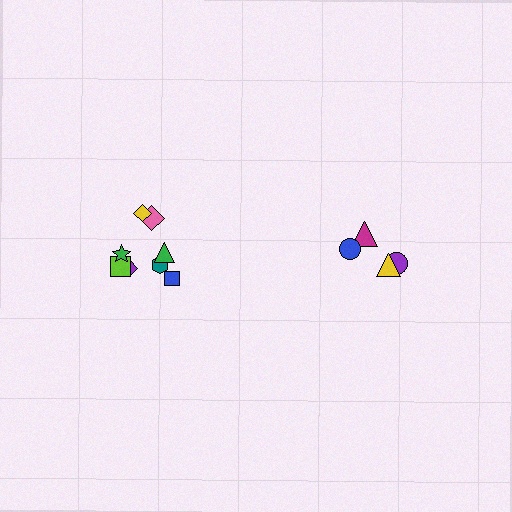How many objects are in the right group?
There are 4 objects.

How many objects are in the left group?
There are 8 objects.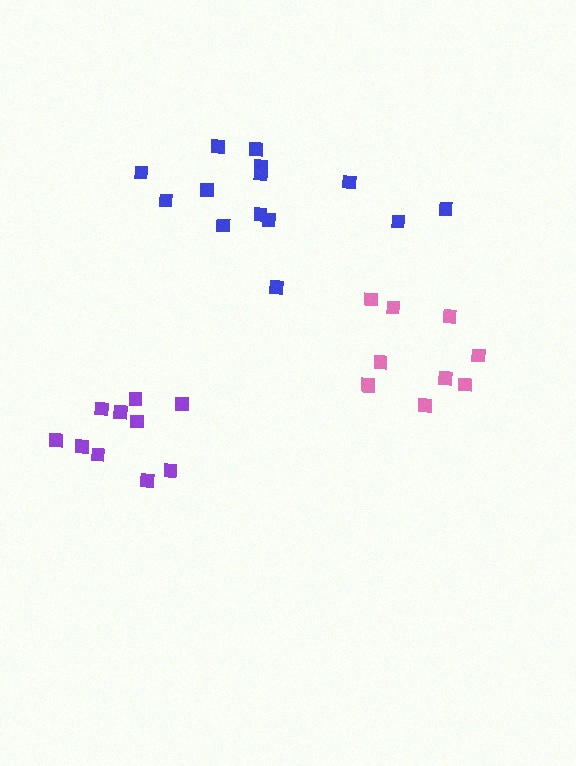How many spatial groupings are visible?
There are 3 spatial groupings.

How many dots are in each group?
Group 1: 10 dots, Group 2: 10 dots, Group 3: 14 dots (34 total).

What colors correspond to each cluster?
The clusters are colored: purple, pink, blue.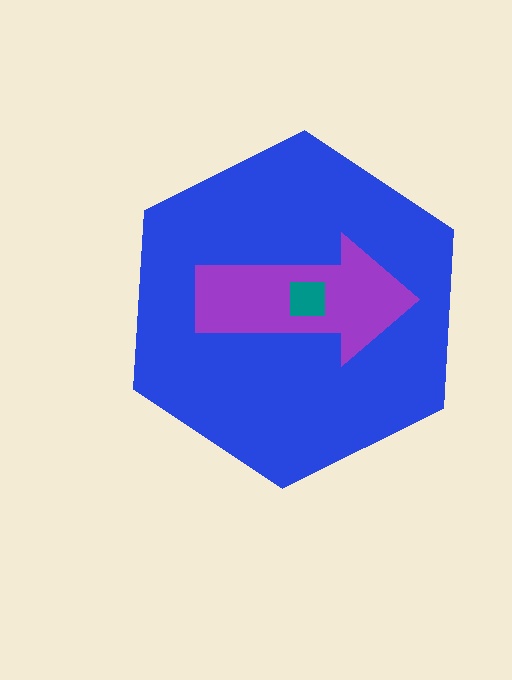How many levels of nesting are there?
3.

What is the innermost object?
The teal square.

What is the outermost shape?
The blue hexagon.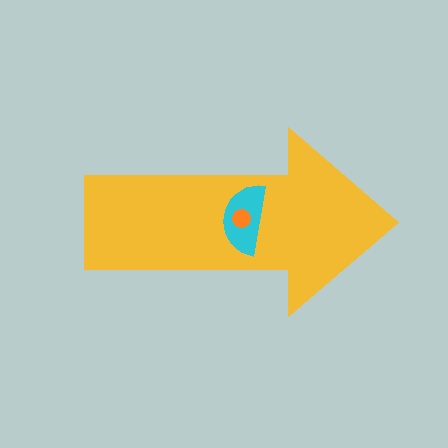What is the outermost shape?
The yellow arrow.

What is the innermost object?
The orange circle.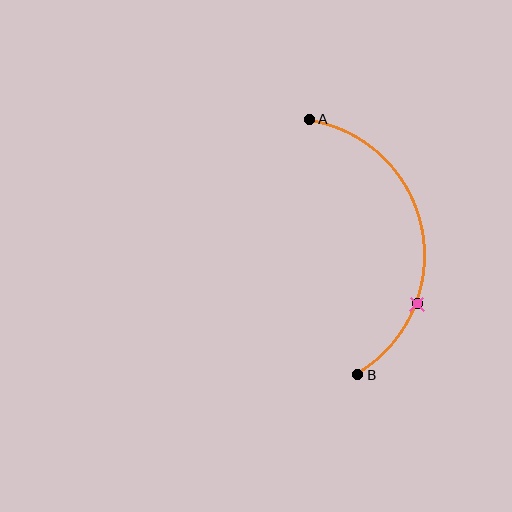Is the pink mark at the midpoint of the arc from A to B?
No. The pink mark lies on the arc but is closer to endpoint B. The arc midpoint would be at the point on the curve equidistant along the arc from both A and B.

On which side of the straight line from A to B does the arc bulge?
The arc bulges to the right of the straight line connecting A and B.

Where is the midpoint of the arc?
The arc midpoint is the point on the curve farthest from the straight line joining A and B. It sits to the right of that line.